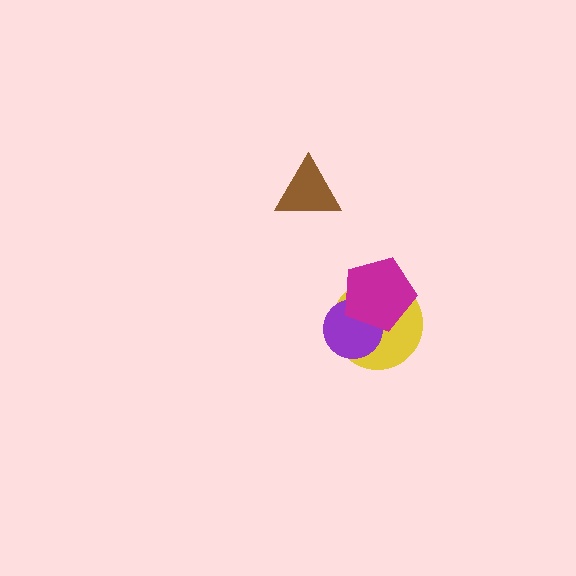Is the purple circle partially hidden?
Yes, it is partially covered by another shape.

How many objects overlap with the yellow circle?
2 objects overlap with the yellow circle.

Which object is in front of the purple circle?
The magenta pentagon is in front of the purple circle.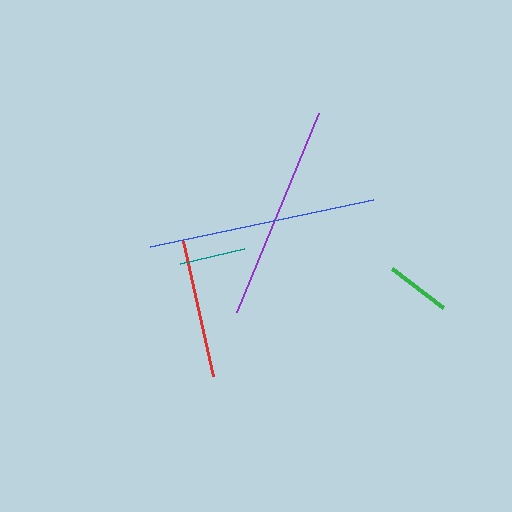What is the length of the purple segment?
The purple segment is approximately 215 pixels long.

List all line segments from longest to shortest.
From longest to shortest: blue, purple, red, teal, green.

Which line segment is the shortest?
The green line is the shortest at approximately 64 pixels.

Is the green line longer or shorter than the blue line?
The blue line is longer than the green line.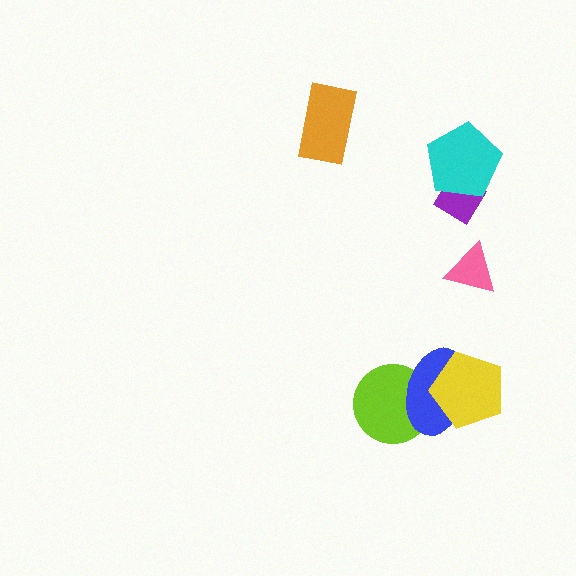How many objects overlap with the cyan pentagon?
1 object overlaps with the cyan pentagon.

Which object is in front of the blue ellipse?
The yellow pentagon is in front of the blue ellipse.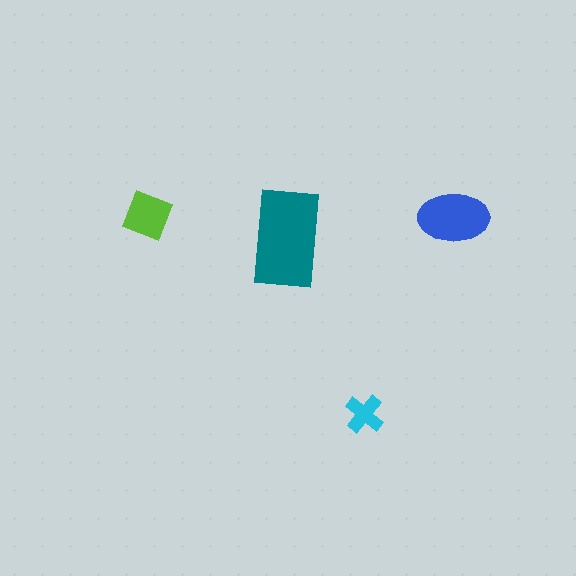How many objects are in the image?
There are 4 objects in the image.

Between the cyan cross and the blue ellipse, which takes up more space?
The blue ellipse.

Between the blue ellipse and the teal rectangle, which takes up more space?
The teal rectangle.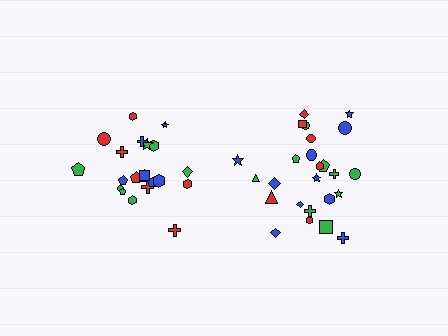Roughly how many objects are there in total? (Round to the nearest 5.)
Roughly 45 objects in total.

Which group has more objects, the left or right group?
The right group.